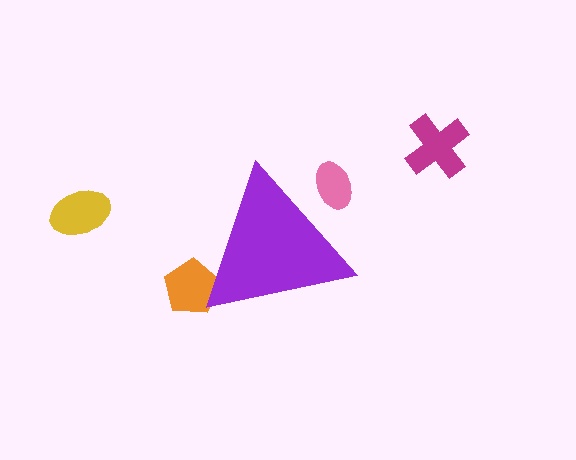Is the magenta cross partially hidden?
No, the magenta cross is fully visible.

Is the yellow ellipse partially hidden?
No, the yellow ellipse is fully visible.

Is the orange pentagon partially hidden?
Yes, the orange pentagon is partially hidden behind the purple triangle.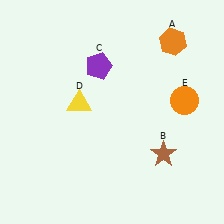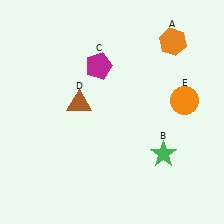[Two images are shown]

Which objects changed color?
B changed from brown to green. C changed from purple to magenta. D changed from yellow to brown.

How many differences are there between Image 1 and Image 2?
There are 3 differences between the two images.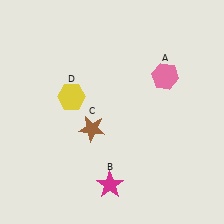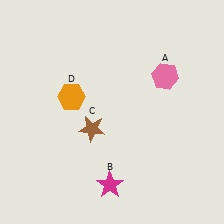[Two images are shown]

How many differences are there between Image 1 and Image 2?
There is 1 difference between the two images.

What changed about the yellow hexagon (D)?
In Image 1, D is yellow. In Image 2, it changed to orange.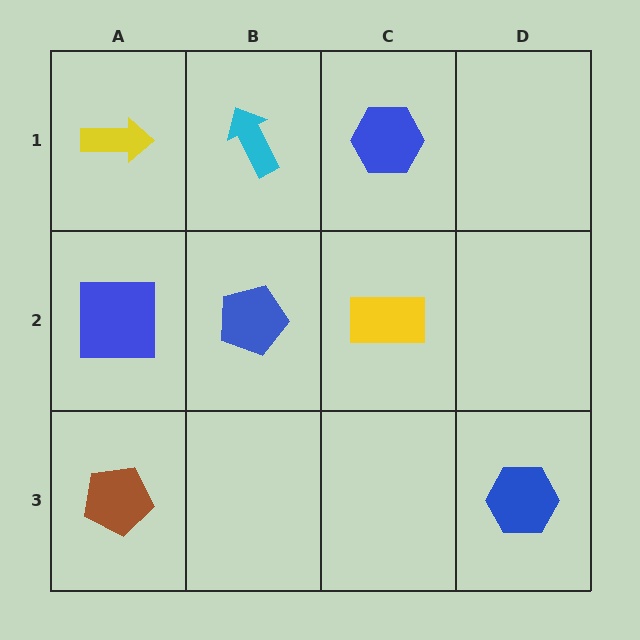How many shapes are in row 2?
3 shapes.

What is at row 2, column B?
A blue pentagon.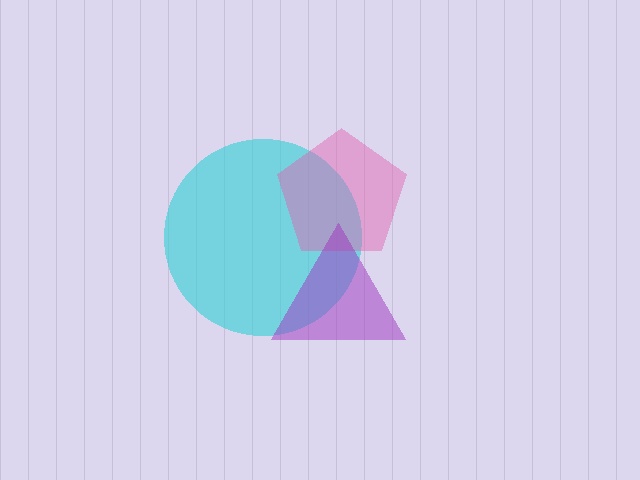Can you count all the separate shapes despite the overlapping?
Yes, there are 3 separate shapes.